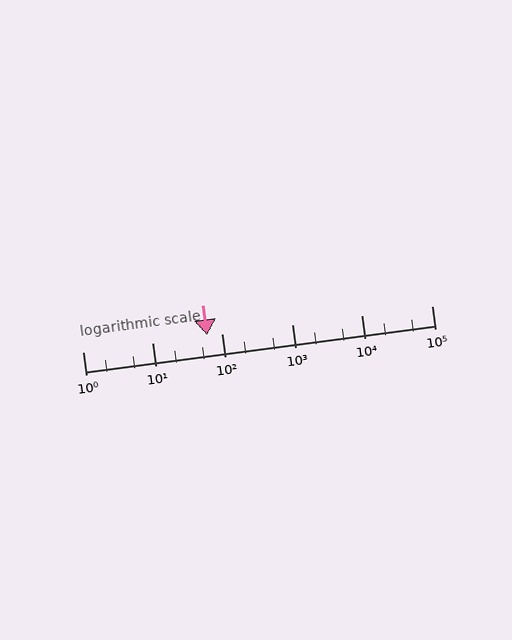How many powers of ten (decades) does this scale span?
The scale spans 5 decades, from 1 to 100000.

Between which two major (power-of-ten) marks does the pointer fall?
The pointer is between 10 and 100.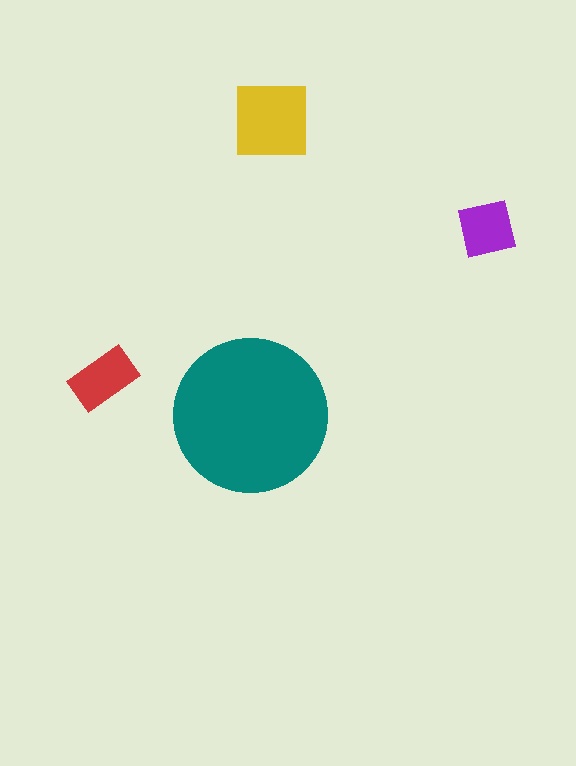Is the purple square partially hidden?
No, the purple square is fully visible.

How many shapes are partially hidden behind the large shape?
0 shapes are partially hidden.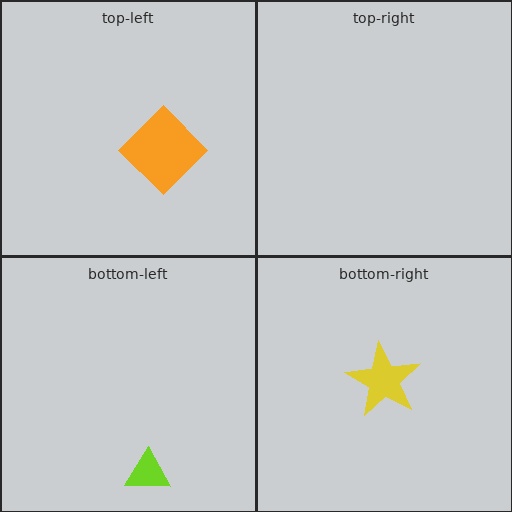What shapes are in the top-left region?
The orange diamond.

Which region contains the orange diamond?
The top-left region.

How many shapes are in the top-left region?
1.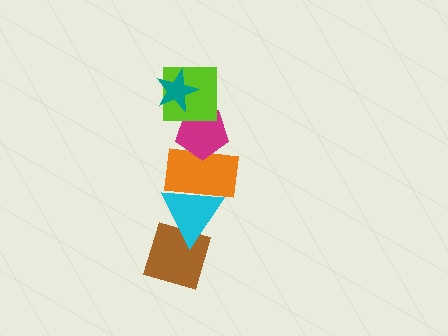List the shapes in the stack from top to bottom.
From top to bottom: the teal star, the lime square, the magenta pentagon, the orange rectangle, the cyan triangle, the brown diamond.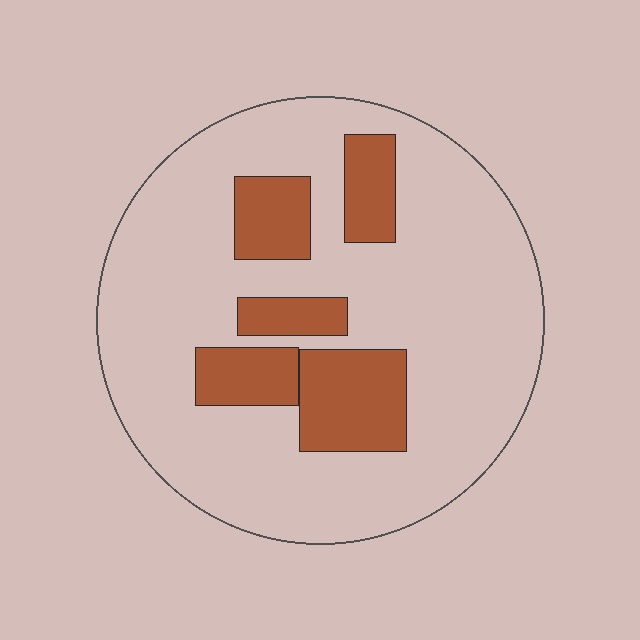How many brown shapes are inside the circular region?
5.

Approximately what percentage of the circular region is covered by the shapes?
Approximately 20%.